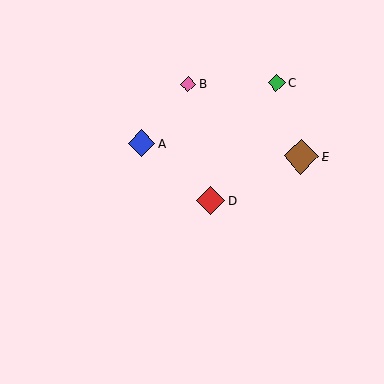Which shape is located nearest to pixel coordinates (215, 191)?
The red diamond (labeled D) at (210, 201) is nearest to that location.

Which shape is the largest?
The brown diamond (labeled E) is the largest.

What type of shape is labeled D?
Shape D is a red diamond.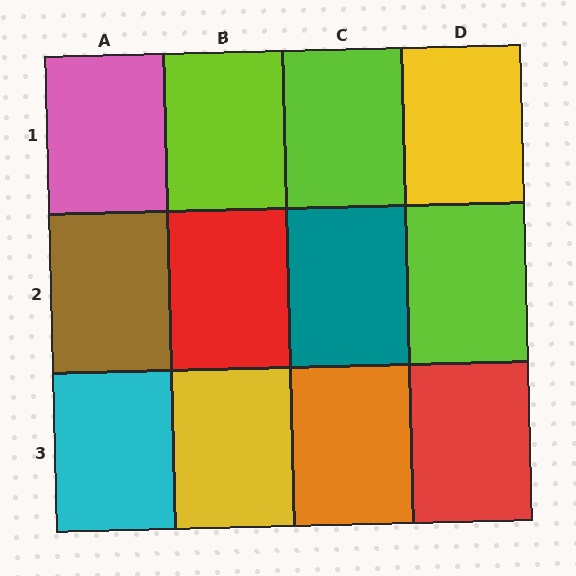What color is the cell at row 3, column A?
Cyan.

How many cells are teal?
1 cell is teal.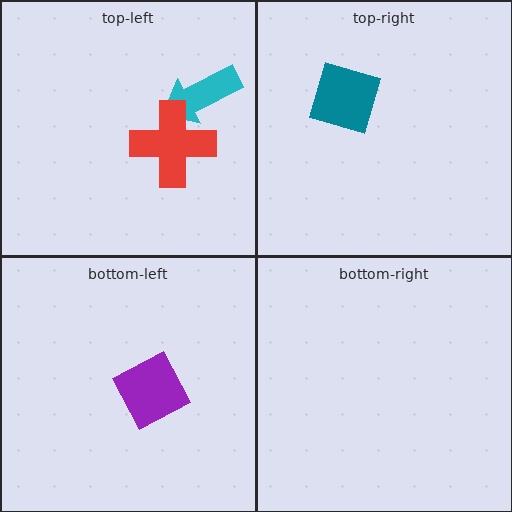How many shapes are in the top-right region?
1.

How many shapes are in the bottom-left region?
1.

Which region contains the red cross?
The top-left region.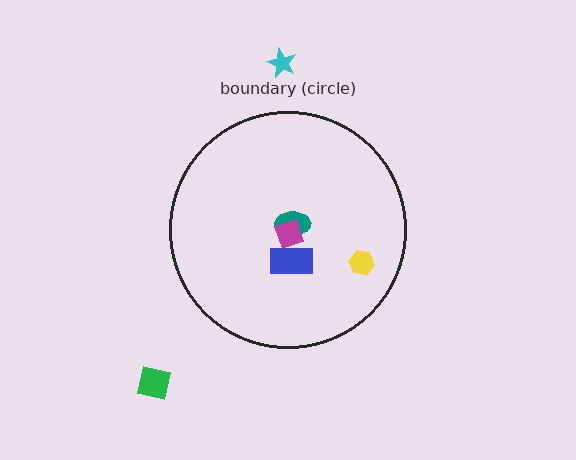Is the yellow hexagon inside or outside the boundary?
Inside.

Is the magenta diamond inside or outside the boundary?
Inside.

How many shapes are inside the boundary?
4 inside, 2 outside.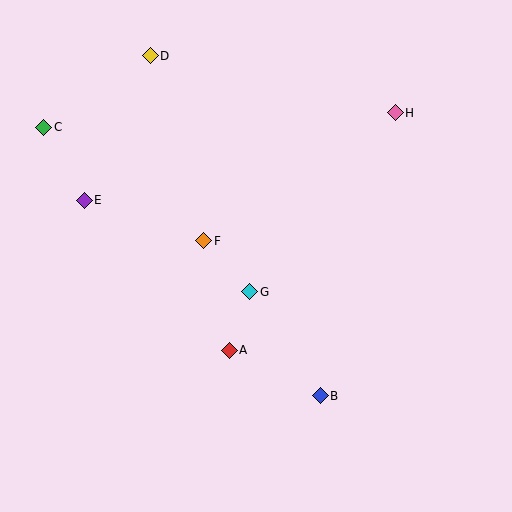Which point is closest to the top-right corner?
Point H is closest to the top-right corner.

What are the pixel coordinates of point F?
Point F is at (204, 241).